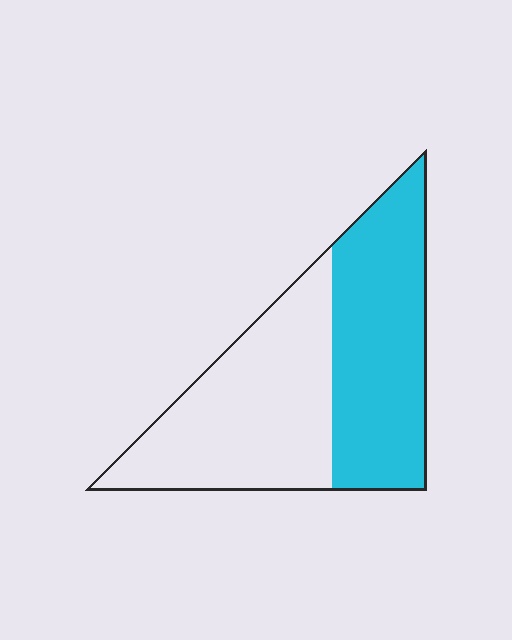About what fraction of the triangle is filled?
About one half (1/2).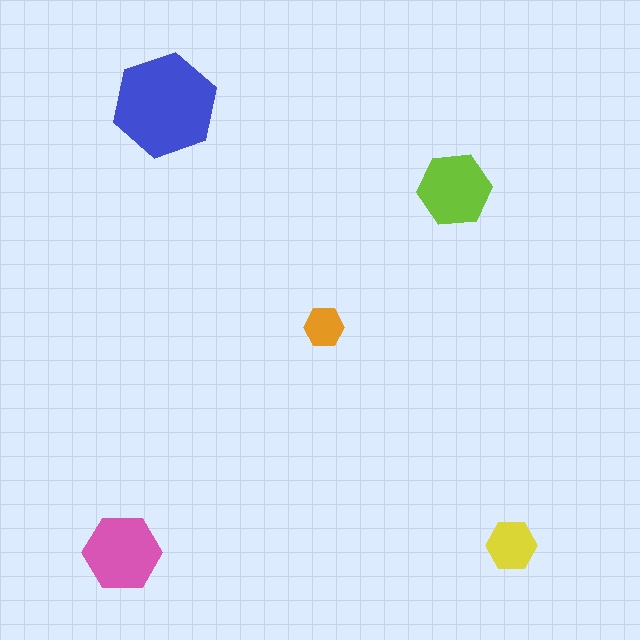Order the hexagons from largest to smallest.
the blue one, the pink one, the lime one, the yellow one, the orange one.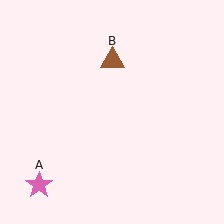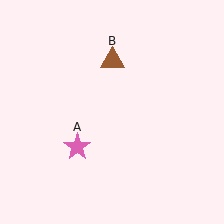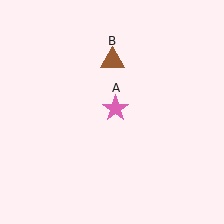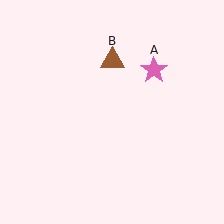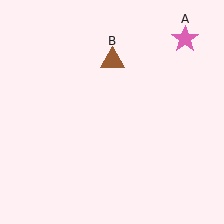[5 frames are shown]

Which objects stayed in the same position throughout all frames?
Brown triangle (object B) remained stationary.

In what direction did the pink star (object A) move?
The pink star (object A) moved up and to the right.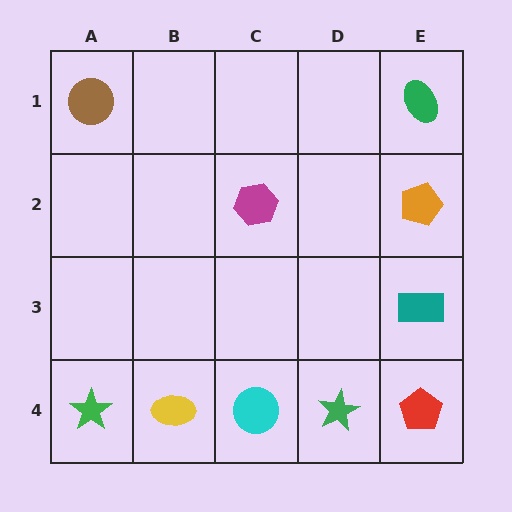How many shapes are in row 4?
5 shapes.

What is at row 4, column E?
A red pentagon.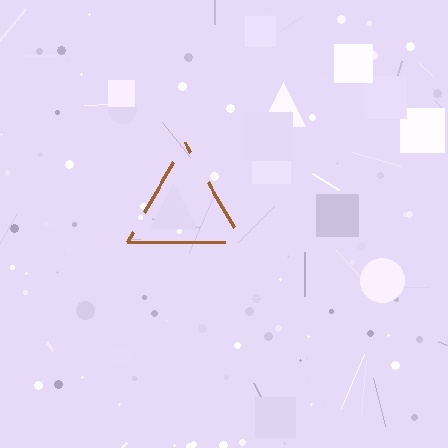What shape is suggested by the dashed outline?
The dashed outline suggests a triangle.